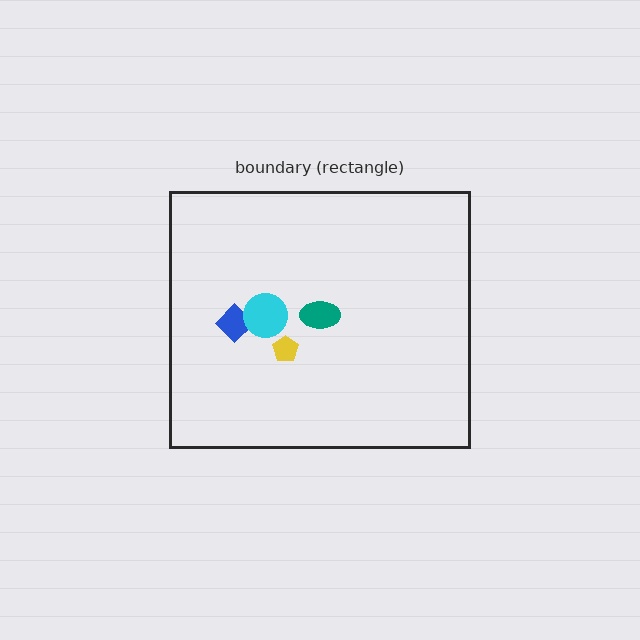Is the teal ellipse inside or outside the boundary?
Inside.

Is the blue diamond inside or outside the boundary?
Inside.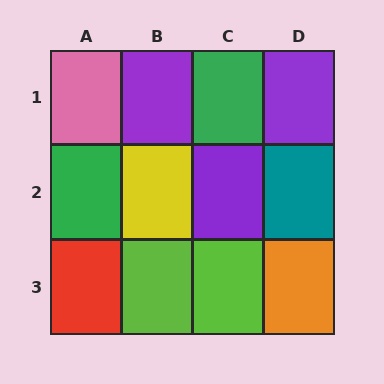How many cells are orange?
1 cell is orange.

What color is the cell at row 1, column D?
Purple.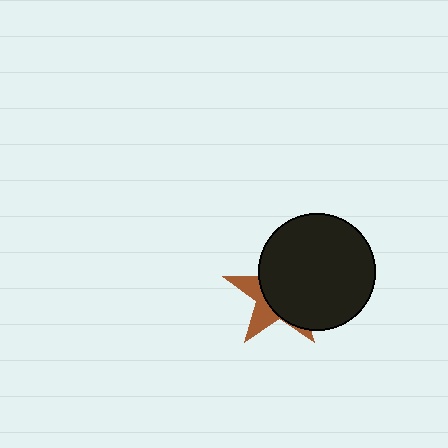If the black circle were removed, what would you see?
You would see the complete brown star.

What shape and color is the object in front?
The object in front is a black circle.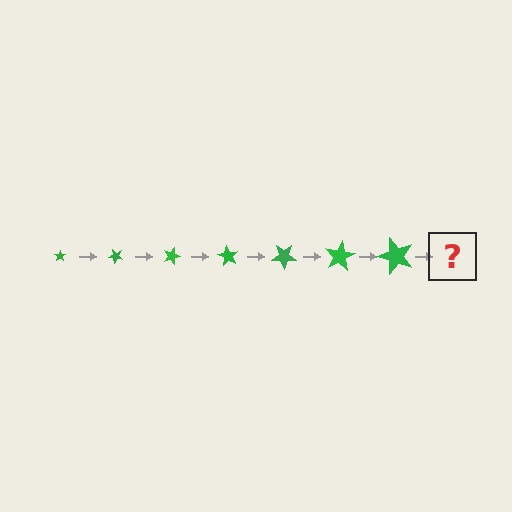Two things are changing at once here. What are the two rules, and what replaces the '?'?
The two rules are that the star grows larger each step and it rotates 45 degrees each step. The '?' should be a star, larger than the previous one and rotated 315 degrees from the start.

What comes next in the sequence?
The next element should be a star, larger than the previous one and rotated 315 degrees from the start.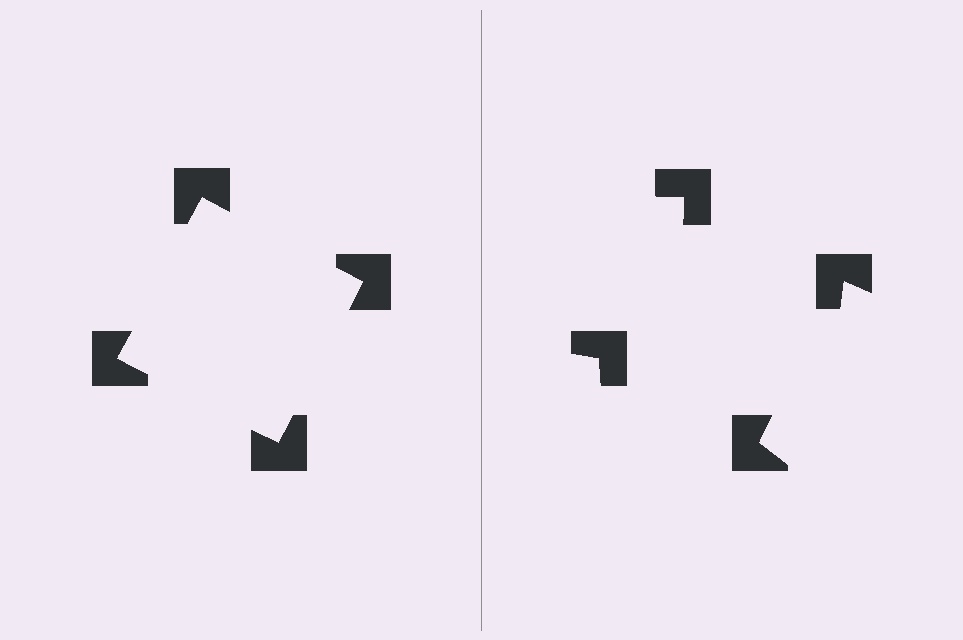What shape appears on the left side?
An illusory square.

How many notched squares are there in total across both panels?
8 — 4 on each side.